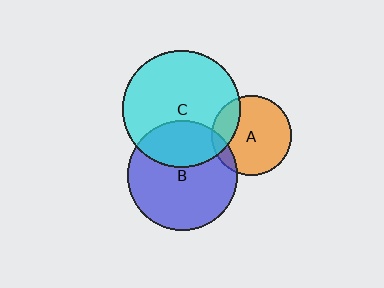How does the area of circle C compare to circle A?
Approximately 2.1 times.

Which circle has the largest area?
Circle C (cyan).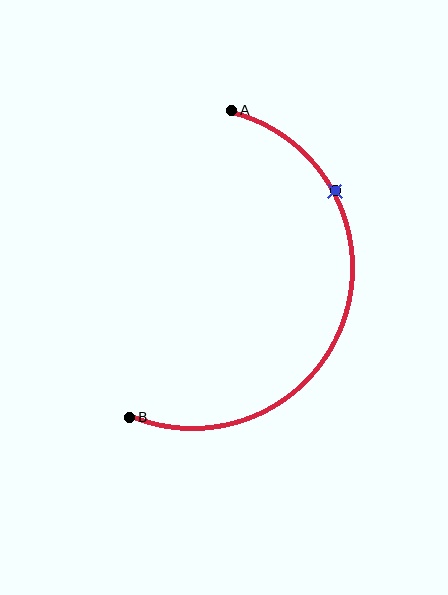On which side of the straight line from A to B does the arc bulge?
The arc bulges to the right of the straight line connecting A and B.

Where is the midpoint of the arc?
The arc midpoint is the point on the curve farthest from the straight line joining A and B. It sits to the right of that line.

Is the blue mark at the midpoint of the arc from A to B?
No. The blue mark lies on the arc but is closer to endpoint A. The arc midpoint would be at the point on the curve equidistant along the arc from both A and B.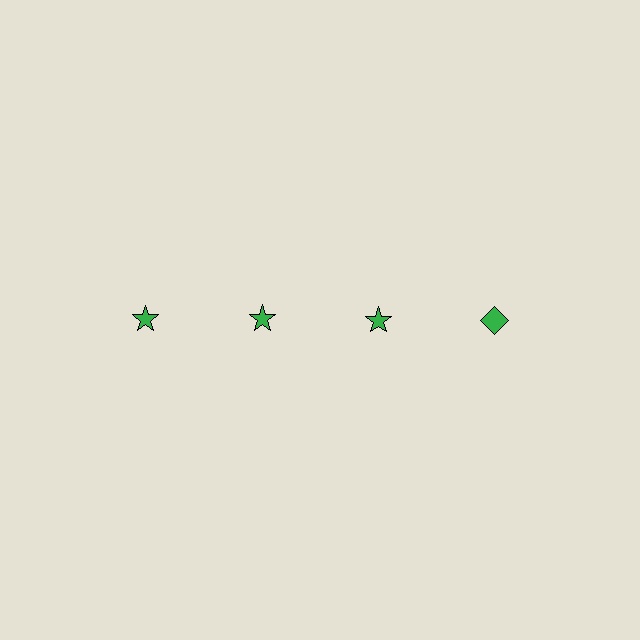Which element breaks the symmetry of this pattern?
The green diamond in the top row, second from right column breaks the symmetry. All other shapes are green stars.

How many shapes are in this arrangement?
There are 4 shapes arranged in a grid pattern.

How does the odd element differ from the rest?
It has a different shape: diamond instead of star.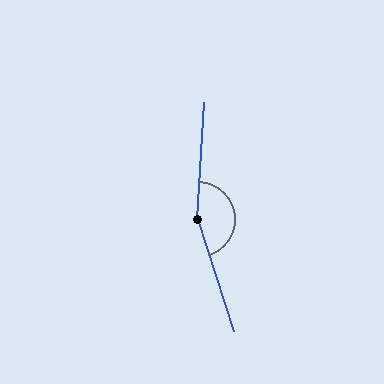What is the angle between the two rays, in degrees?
Approximately 159 degrees.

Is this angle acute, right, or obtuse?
It is obtuse.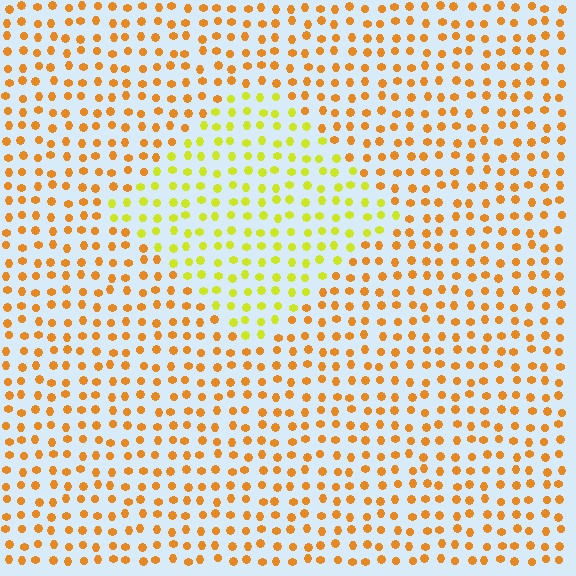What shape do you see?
I see a diamond.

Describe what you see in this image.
The image is filled with small orange elements in a uniform arrangement. A diamond-shaped region is visible where the elements are tinted to a slightly different hue, forming a subtle color boundary.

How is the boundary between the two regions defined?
The boundary is defined purely by a slight shift in hue (about 37 degrees). Spacing, size, and orientation are identical on both sides.